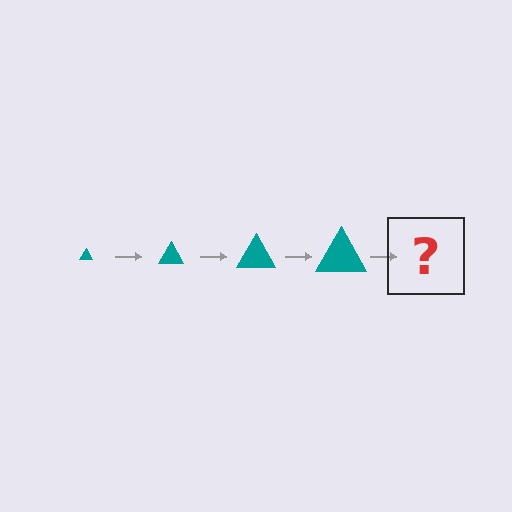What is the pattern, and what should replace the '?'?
The pattern is that the triangle gets progressively larger each step. The '?' should be a teal triangle, larger than the previous one.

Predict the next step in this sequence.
The next step is a teal triangle, larger than the previous one.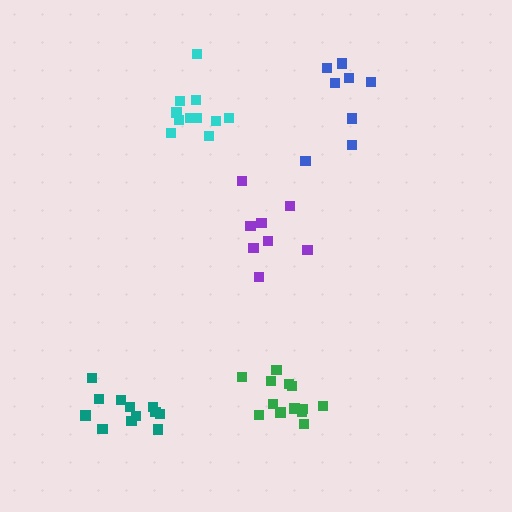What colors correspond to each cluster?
The clusters are colored: purple, green, cyan, teal, blue.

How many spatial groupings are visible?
There are 5 spatial groupings.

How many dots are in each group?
Group 1: 8 dots, Group 2: 13 dots, Group 3: 11 dots, Group 4: 12 dots, Group 5: 8 dots (52 total).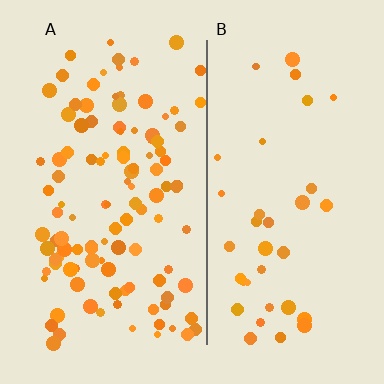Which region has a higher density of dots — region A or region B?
A (the left).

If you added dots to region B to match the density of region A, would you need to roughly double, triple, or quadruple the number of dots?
Approximately triple.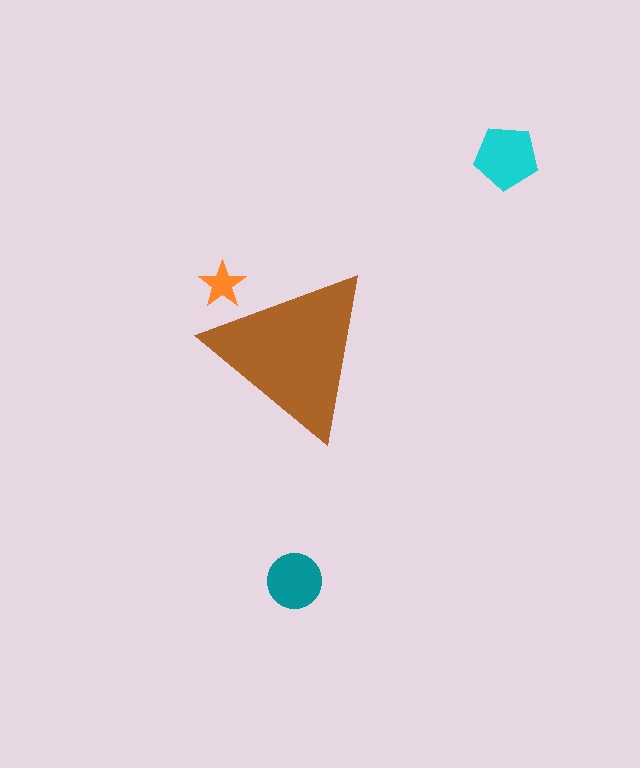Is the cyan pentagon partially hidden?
No, the cyan pentagon is fully visible.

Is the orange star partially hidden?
Yes, the orange star is partially hidden behind the brown triangle.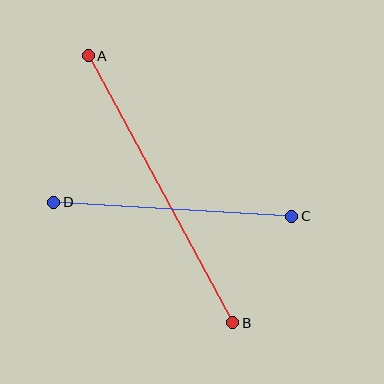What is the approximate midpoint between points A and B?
The midpoint is at approximately (161, 189) pixels.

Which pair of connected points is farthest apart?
Points A and B are farthest apart.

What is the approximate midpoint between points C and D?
The midpoint is at approximately (173, 209) pixels.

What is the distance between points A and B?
The distance is approximately 303 pixels.